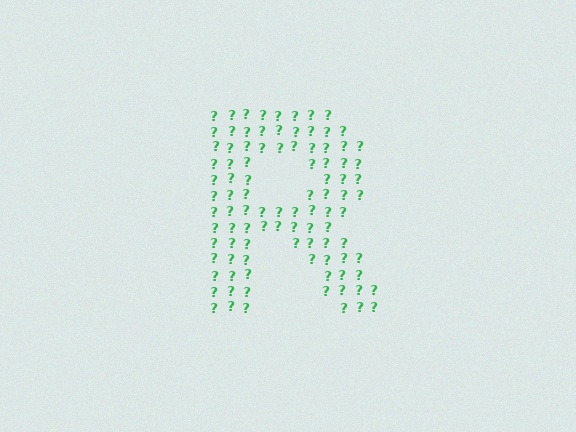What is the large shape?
The large shape is the letter R.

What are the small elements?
The small elements are question marks.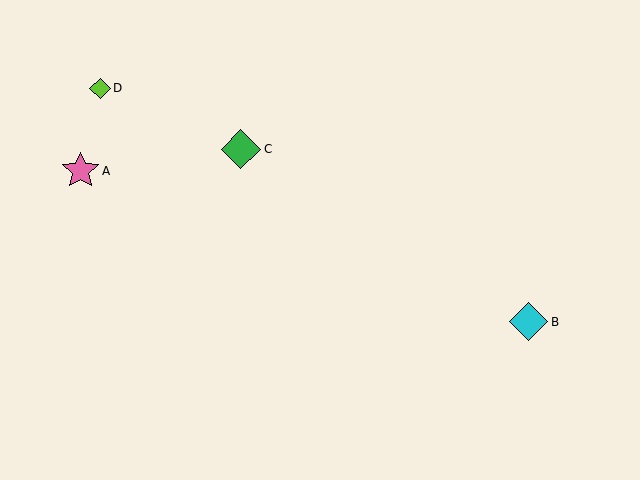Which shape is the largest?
The green diamond (labeled C) is the largest.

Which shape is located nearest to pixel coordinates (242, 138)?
The green diamond (labeled C) at (241, 149) is nearest to that location.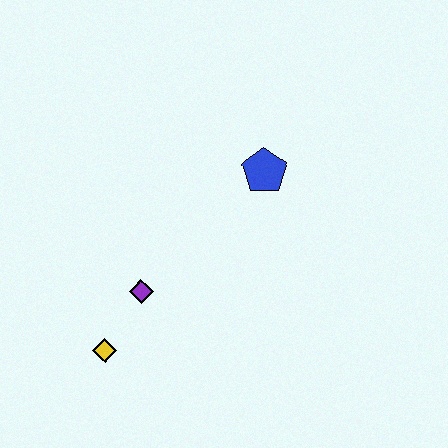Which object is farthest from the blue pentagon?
The yellow diamond is farthest from the blue pentagon.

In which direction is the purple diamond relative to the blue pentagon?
The purple diamond is to the left of the blue pentagon.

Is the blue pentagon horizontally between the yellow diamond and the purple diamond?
No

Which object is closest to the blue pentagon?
The purple diamond is closest to the blue pentagon.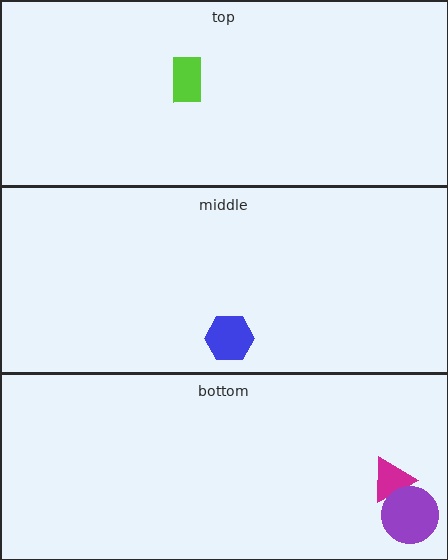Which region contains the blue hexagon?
The middle region.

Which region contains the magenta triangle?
The bottom region.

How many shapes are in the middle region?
1.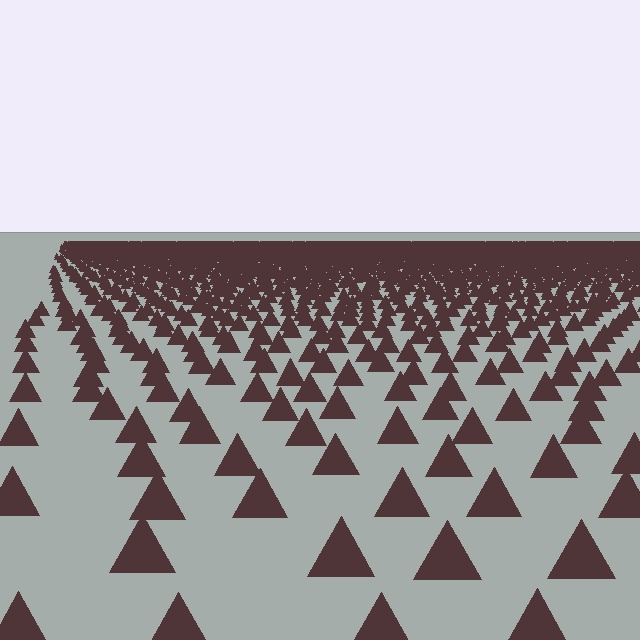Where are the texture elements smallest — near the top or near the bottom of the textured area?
Near the top.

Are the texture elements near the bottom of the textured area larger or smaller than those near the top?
Larger. Near the bottom, elements are closer to the viewer and appear at a bigger on-screen size.